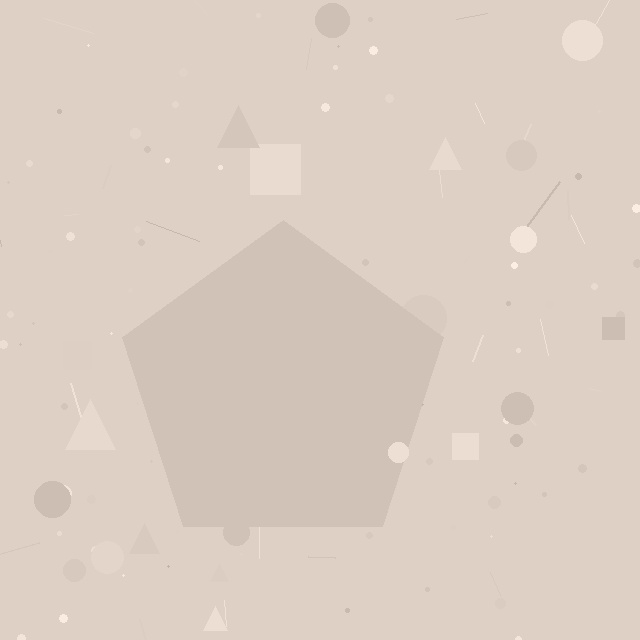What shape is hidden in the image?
A pentagon is hidden in the image.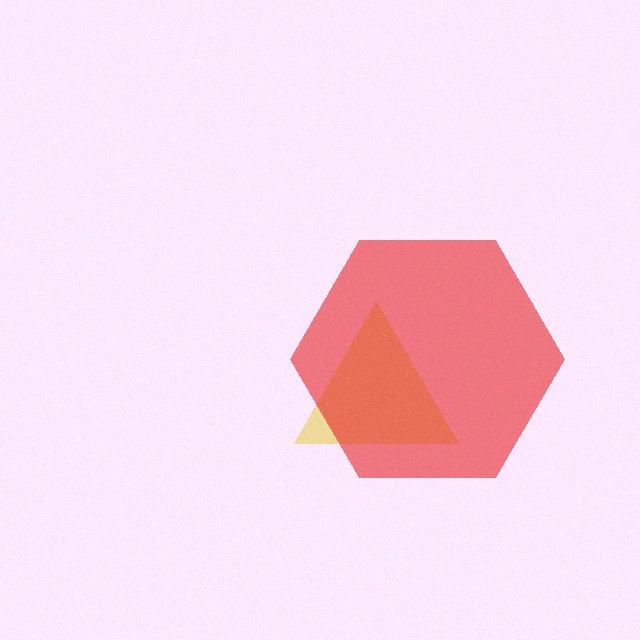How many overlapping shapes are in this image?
There are 2 overlapping shapes in the image.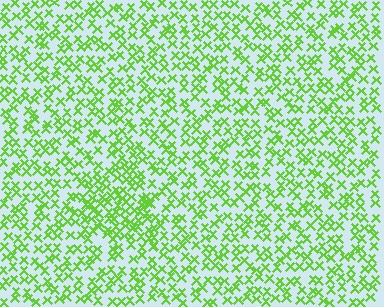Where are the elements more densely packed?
The elements are more densely packed inside the triangle boundary.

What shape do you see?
I see a triangle.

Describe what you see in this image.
The image contains small lime elements arranged at two different densities. A triangle-shaped region is visible where the elements are more densely packed than the surrounding area.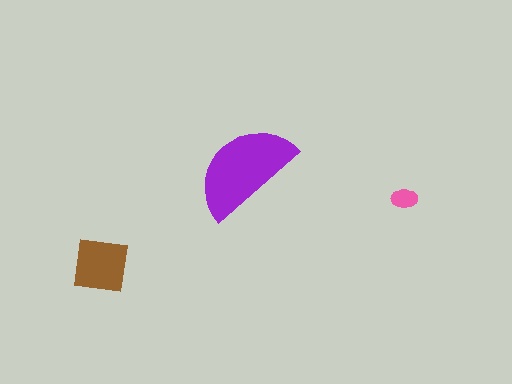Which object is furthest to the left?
The brown square is leftmost.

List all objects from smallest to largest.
The pink ellipse, the brown square, the purple semicircle.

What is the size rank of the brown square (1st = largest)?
2nd.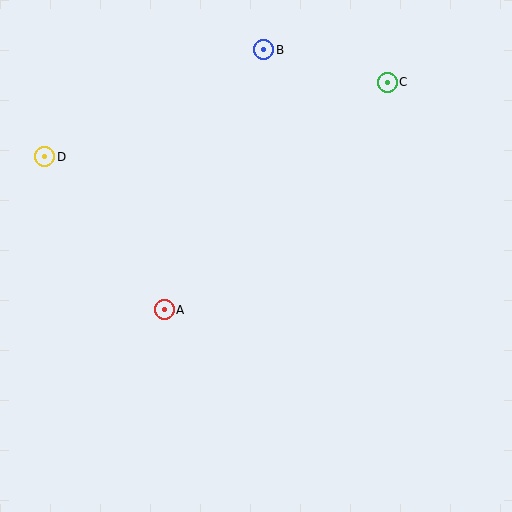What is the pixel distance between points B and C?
The distance between B and C is 128 pixels.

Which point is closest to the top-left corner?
Point D is closest to the top-left corner.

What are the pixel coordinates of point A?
Point A is at (164, 310).